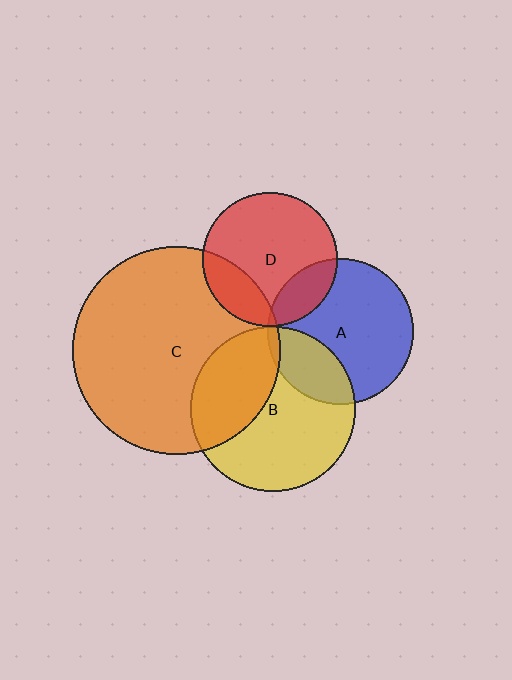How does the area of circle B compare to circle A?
Approximately 1.3 times.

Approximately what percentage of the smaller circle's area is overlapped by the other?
Approximately 5%.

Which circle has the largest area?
Circle C (orange).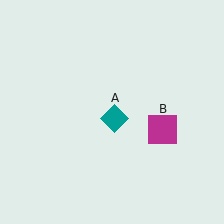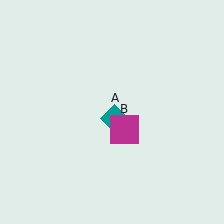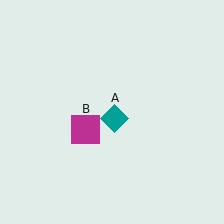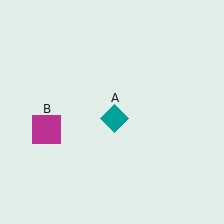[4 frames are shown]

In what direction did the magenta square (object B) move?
The magenta square (object B) moved left.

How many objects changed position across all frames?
1 object changed position: magenta square (object B).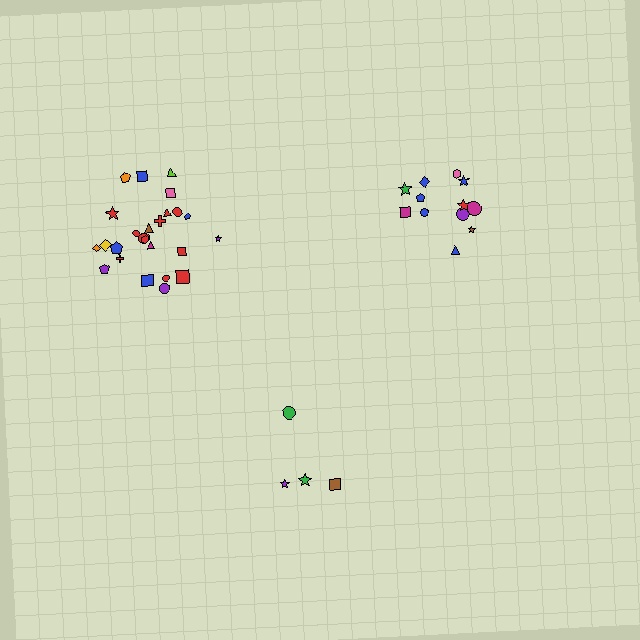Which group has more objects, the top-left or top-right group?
The top-left group.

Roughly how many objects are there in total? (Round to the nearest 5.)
Roughly 40 objects in total.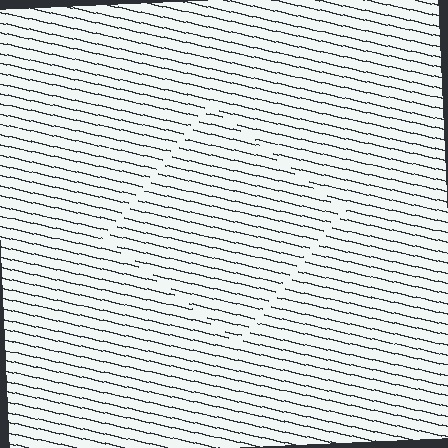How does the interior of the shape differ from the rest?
The interior of the shape contains the same grating, shifted by half a period — the contour is defined by the phase discontinuity where line-ends from the inner and outer gratings abut.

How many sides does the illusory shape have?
4 sides — the line-ends trace a square.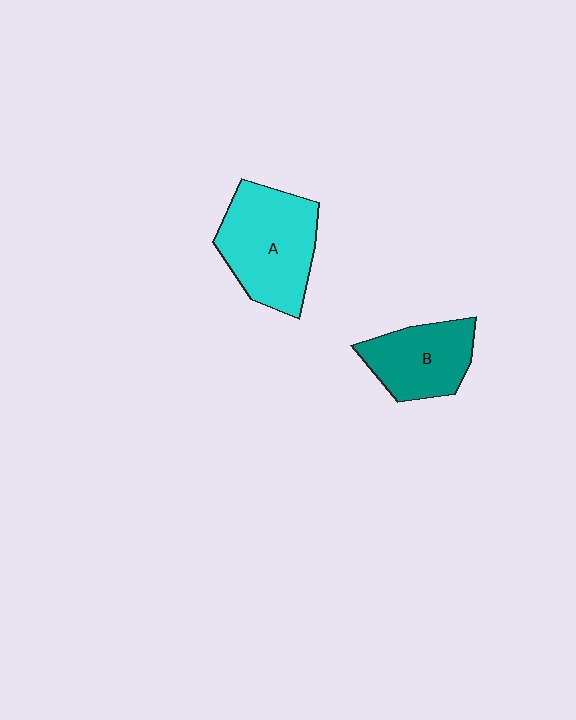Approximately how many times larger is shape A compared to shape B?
Approximately 1.4 times.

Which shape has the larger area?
Shape A (cyan).